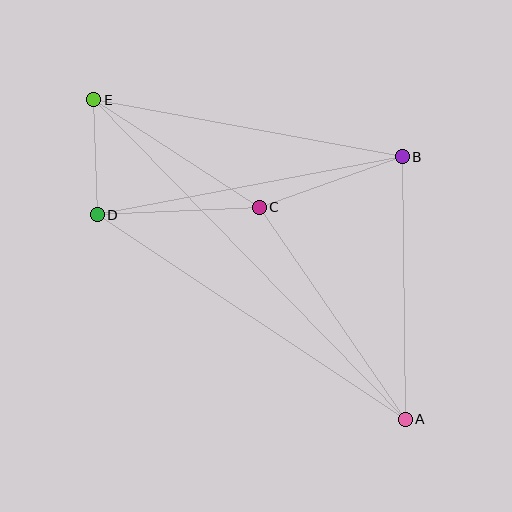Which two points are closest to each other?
Points D and E are closest to each other.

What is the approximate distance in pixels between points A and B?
The distance between A and B is approximately 263 pixels.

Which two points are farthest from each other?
Points A and E are farthest from each other.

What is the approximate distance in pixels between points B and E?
The distance between B and E is approximately 313 pixels.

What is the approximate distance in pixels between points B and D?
The distance between B and D is approximately 311 pixels.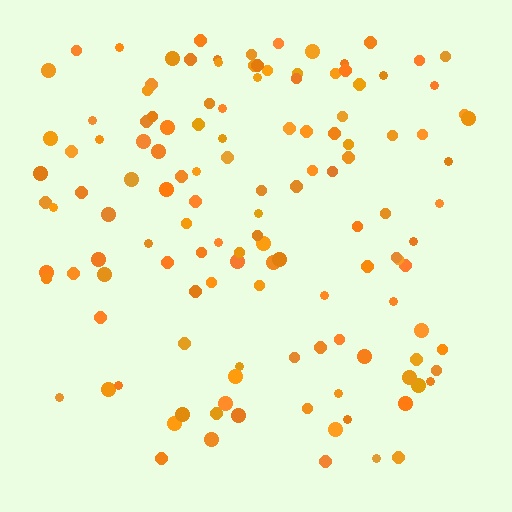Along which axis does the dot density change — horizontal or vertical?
Vertical.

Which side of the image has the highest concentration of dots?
The top.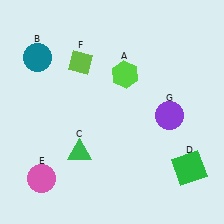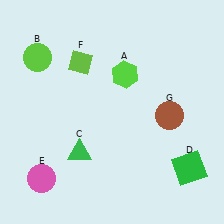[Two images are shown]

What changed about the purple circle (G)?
In Image 1, G is purple. In Image 2, it changed to brown.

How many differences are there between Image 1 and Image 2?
There are 2 differences between the two images.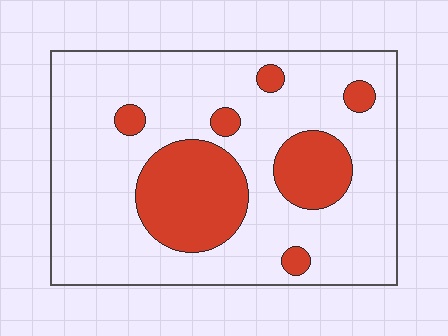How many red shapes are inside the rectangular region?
7.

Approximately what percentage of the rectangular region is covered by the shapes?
Approximately 25%.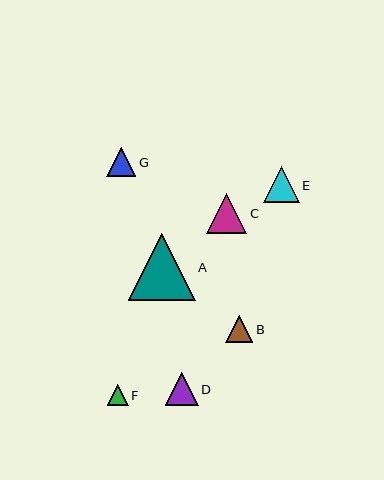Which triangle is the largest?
Triangle A is the largest with a size of approximately 67 pixels.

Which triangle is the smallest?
Triangle F is the smallest with a size of approximately 21 pixels.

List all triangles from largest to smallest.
From largest to smallest: A, C, E, D, G, B, F.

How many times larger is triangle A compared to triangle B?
Triangle A is approximately 2.5 times the size of triangle B.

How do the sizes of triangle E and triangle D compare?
Triangle E and triangle D are approximately the same size.